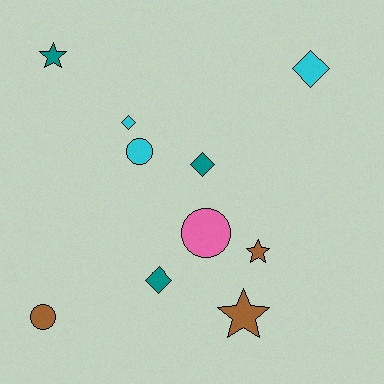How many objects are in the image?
There are 10 objects.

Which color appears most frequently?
Teal, with 3 objects.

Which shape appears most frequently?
Diamond, with 4 objects.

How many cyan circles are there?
There is 1 cyan circle.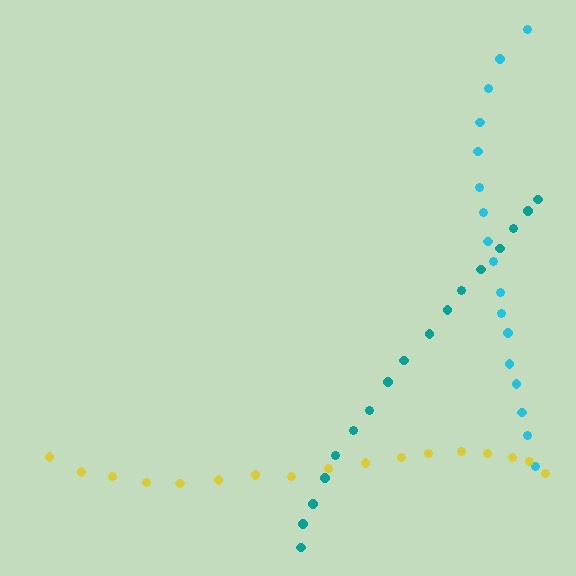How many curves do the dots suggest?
There are 3 distinct paths.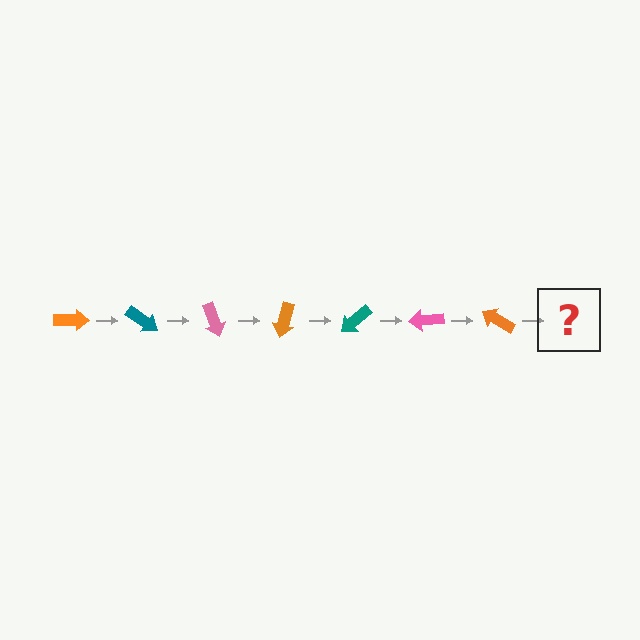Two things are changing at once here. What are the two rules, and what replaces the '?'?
The two rules are that it rotates 35 degrees each step and the color cycles through orange, teal, and pink. The '?' should be a teal arrow, rotated 245 degrees from the start.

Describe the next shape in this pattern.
It should be a teal arrow, rotated 245 degrees from the start.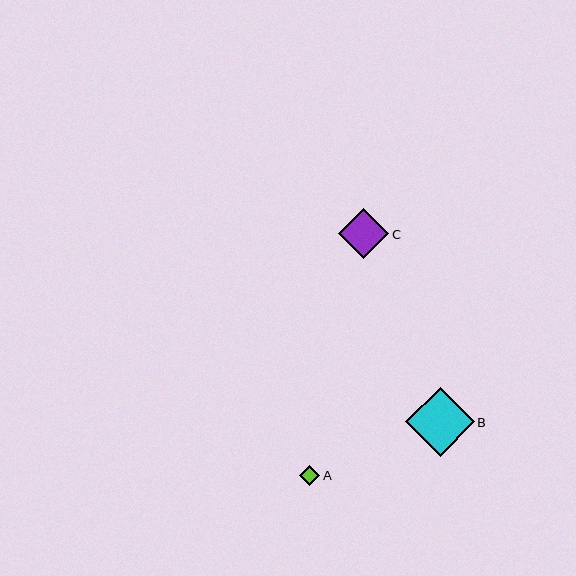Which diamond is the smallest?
Diamond A is the smallest with a size of approximately 20 pixels.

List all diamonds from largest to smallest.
From largest to smallest: B, C, A.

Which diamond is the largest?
Diamond B is the largest with a size of approximately 69 pixels.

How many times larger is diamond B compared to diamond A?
Diamond B is approximately 3.4 times the size of diamond A.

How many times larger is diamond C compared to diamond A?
Diamond C is approximately 2.4 times the size of diamond A.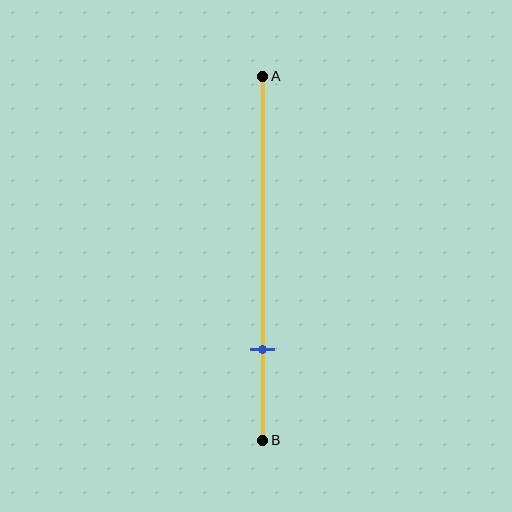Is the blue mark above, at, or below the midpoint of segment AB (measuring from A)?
The blue mark is below the midpoint of segment AB.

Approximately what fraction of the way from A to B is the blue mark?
The blue mark is approximately 75% of the way from A to B.